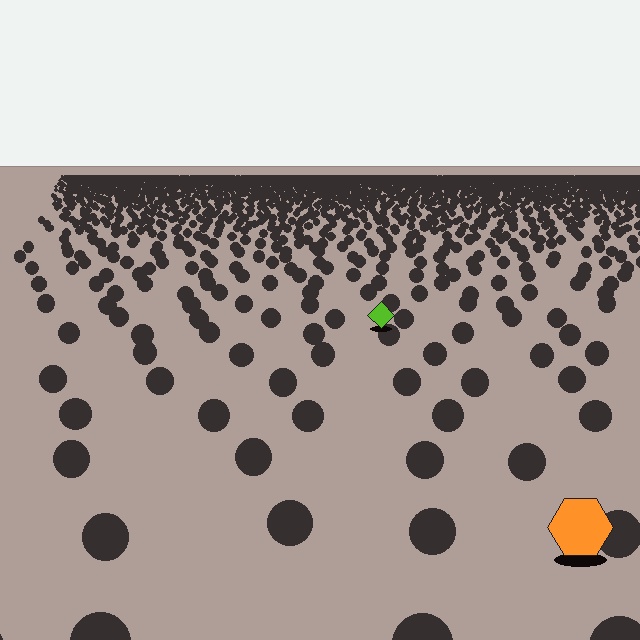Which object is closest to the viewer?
The orange hexagon is closest. The texture marks near it are larger and more spread out.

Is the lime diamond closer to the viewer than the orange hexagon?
No. The orange hexagon is closer — you can tell from the texture gradient: the ground texture is coarser near it.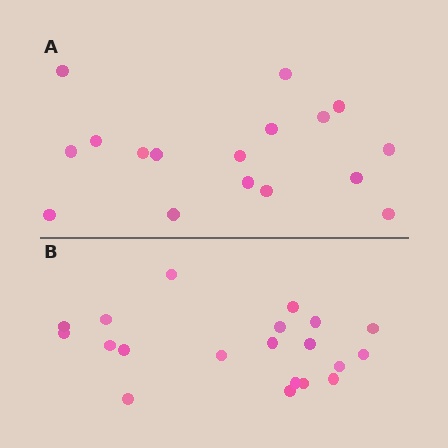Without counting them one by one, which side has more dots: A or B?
Region B (the bottom region) has more dots.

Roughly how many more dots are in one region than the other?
Region B has just a few more — roughly 2 or 3 more dots than region A.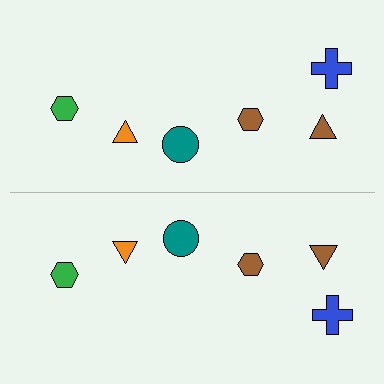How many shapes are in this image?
There are 12 shapes in this image.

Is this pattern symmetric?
Yes, this pattern has bilateral (reflection) symmetry.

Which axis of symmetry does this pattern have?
The pattern has a horizontal axis of symmetry running through the center of the image.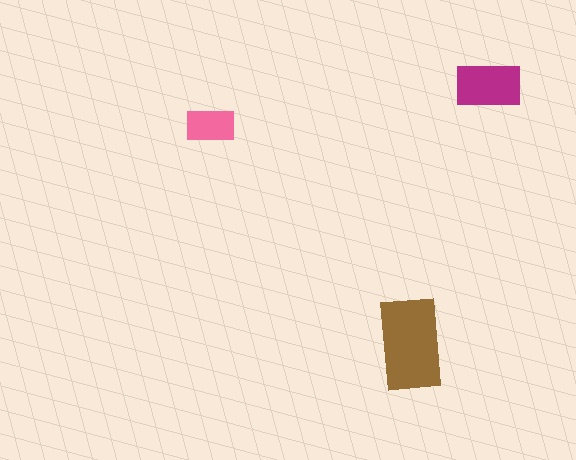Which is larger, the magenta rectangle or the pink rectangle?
The magenta one.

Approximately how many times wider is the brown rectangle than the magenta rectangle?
About 1.5 times wider.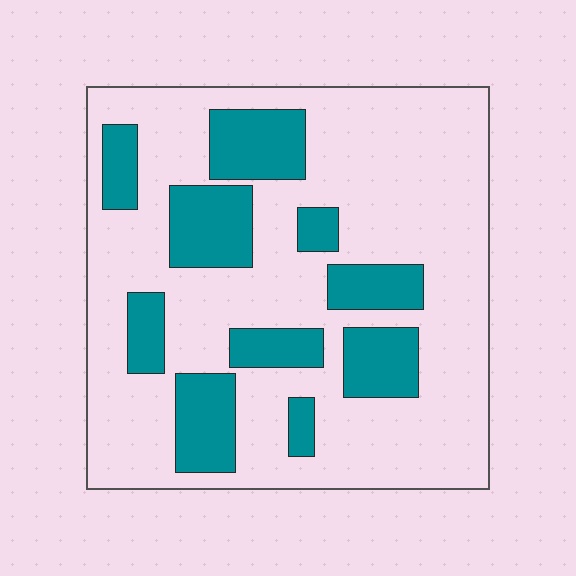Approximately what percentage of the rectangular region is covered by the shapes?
Approximately 25%.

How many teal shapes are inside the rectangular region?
10.